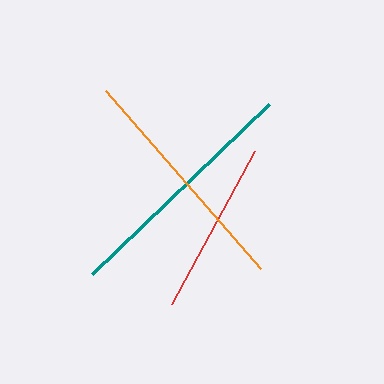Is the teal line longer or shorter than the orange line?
The teal line is longer than the orange line.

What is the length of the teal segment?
The teal segment is approximately 245 pixels long.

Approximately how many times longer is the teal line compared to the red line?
The teal line is approximately 1.4 times the length of the red line.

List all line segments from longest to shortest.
From longest to shortest: teal, orange, red.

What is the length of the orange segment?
The orange segment is approximately 236 pixels long.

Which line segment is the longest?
The teal line is the longest at approximately 245 pixels.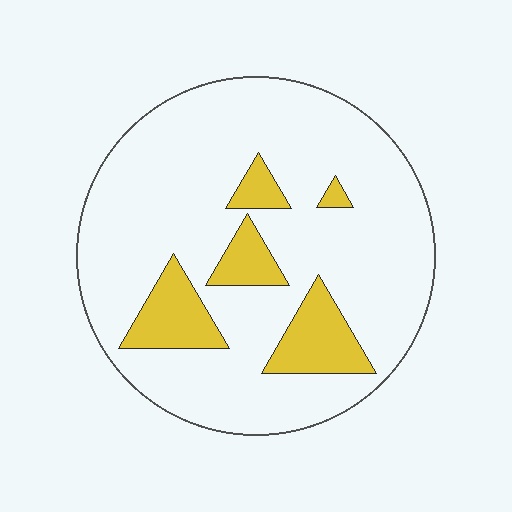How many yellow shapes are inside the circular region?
5.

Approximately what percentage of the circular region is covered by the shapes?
Approximately 15%.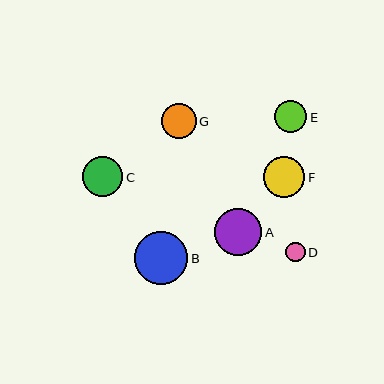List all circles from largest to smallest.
From largest to smallest: B, A, F, C, G, E, D.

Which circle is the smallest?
Circle D is the smallest with a size of approximately 19 pixels.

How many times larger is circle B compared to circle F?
Circle B is approximately 1.3 times the size of circle F.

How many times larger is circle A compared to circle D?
Circle A is approximately 2.5 times the size of circle D.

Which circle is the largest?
Circle B is the largest with a size of approximately 53 pixels.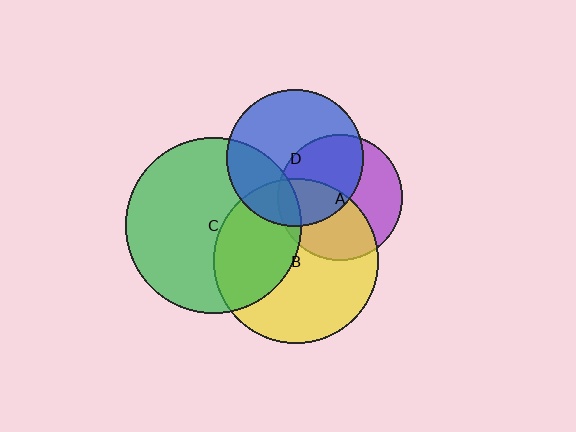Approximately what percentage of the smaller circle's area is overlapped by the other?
Approximately 45%.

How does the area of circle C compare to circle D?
Approximately 1.6 times.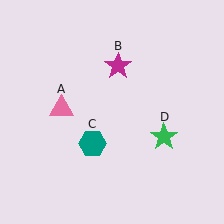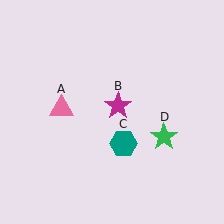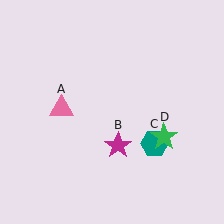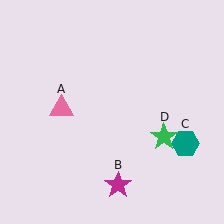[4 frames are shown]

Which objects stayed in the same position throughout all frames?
Pink triangle (object A) and green star (object D) remained stationary.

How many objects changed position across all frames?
2 objects changed position: magenta star (object B), teal hexagon (object C).